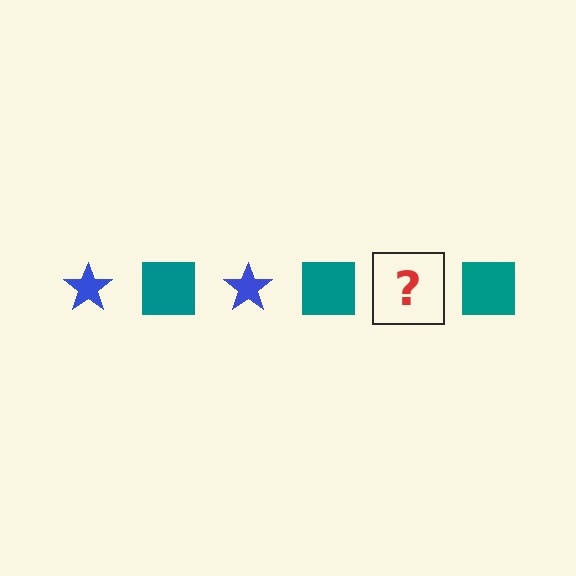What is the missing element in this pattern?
The missing element is a blue star.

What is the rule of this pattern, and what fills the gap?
The rule is that the pattern alternates between blue star and teal square. The gap should be filled with a blue star.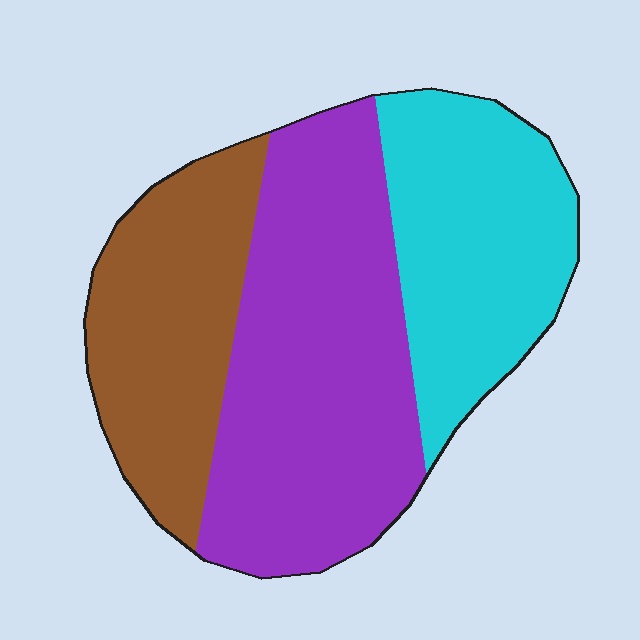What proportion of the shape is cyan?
Cyan takes up about one quarter (1/4) of the shape.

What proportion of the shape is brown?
Brown takes up about one quarter (1/4) of the shape.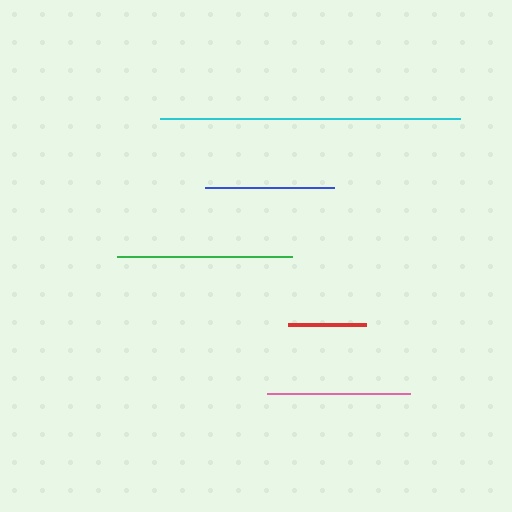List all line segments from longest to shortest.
From longest to shortest: cyan, green, pink, blue, red.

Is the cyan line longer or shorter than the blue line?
The cyan line is longer than the blue line.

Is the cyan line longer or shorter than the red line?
The cyan line is longer than the red line.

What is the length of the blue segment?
The blue segment is approximately 129 pixels long.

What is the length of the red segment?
The red segment is approximately 78 pixels long.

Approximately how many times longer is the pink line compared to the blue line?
The pink line is approximately 1.1 times the length of the blue line.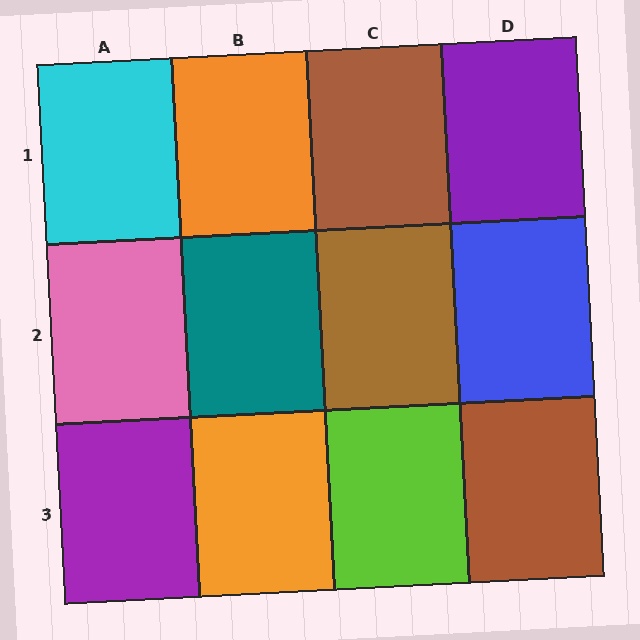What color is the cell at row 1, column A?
Cyan.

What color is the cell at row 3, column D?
Brown.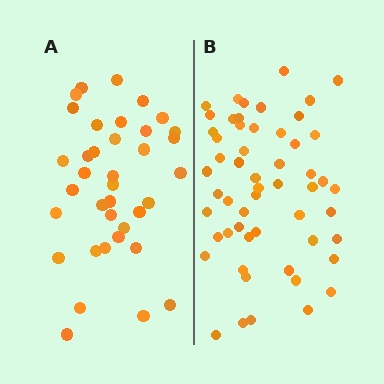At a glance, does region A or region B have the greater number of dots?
Region B (the right region) has more dots.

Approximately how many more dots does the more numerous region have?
Region B has approximately 20 more dots than region A.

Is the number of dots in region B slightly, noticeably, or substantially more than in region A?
Region B has substantially more. The ratio is roughly 1.5 to 1.